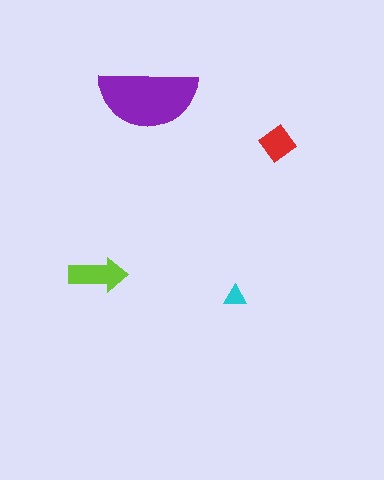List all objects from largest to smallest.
The purple semicircle, the lime arrow, the red diamond, the cyan triangle.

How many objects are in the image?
There are 4 objects in the image.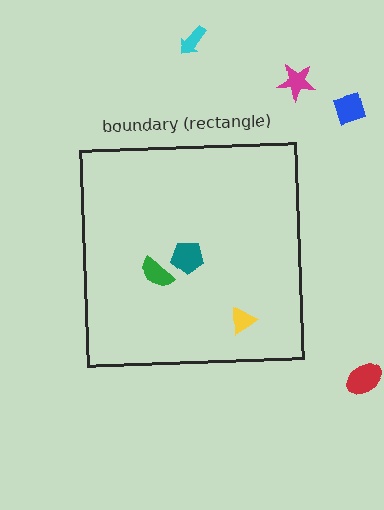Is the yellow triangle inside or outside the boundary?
Inside.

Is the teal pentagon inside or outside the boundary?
Inside.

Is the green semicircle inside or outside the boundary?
Inside.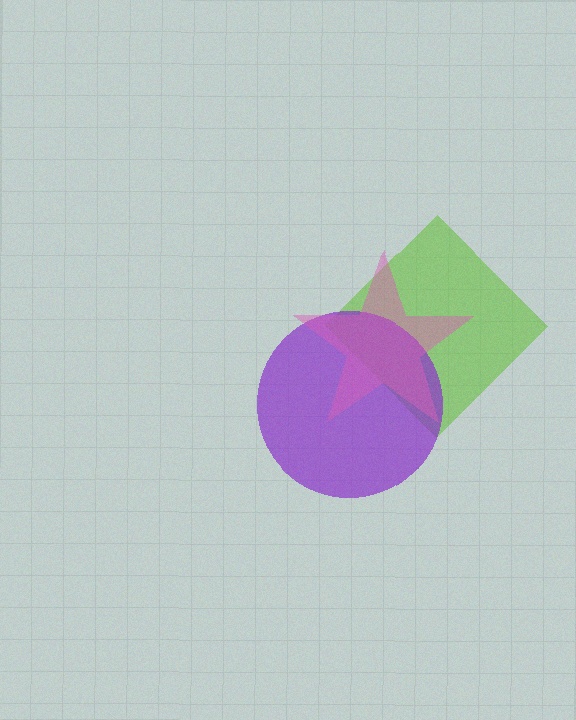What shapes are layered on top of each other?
The layered shapes are: a lime diamond, a purple circle, a pink star.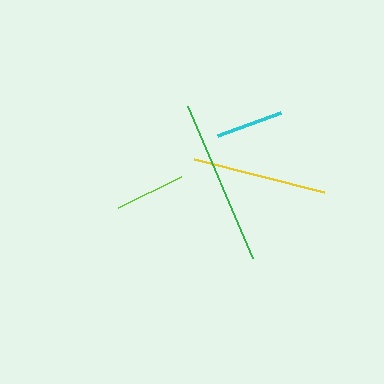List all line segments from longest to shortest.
From longest to shortest: green, yellow, lime, cyan.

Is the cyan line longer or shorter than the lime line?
The lime line is longer than the cyan line.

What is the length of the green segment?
The green segment is approximately 166 pixels long.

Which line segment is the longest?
The green line is the longest at approximately 166 pixels.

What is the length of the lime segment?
The lime segment is approximately 70 pixels long.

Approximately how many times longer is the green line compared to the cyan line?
The green line is approximately 2.5 times the length of the cyan line.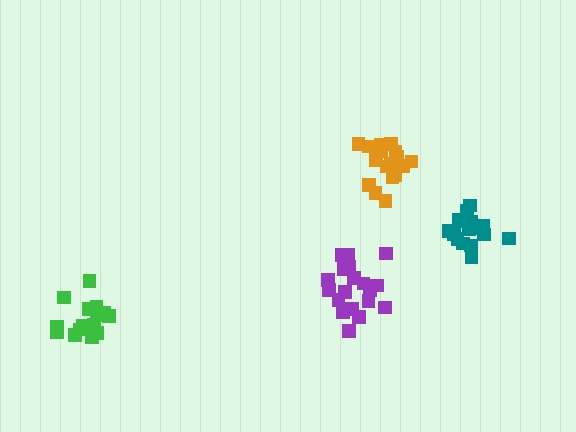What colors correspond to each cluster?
The clusters are colored: purple, green, orange, teal.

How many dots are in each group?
Group 1: 19 dots, Group 2: 17 dots, Group 3: 19 dots, Group 4: 19 dots (74 total).